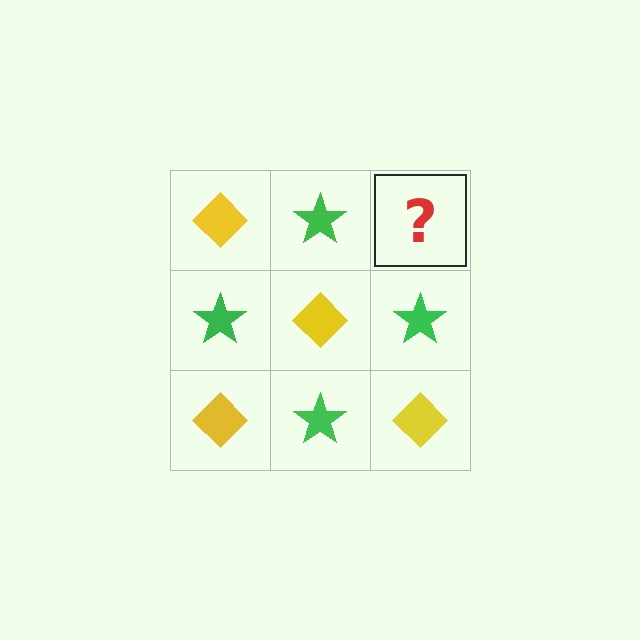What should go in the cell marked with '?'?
The missing cell should contain a yellow diamond.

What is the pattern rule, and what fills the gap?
The rule is that it alternates yellow diamond and green star in a checkerboard pattern. The gap should be filled with a yellow diamond.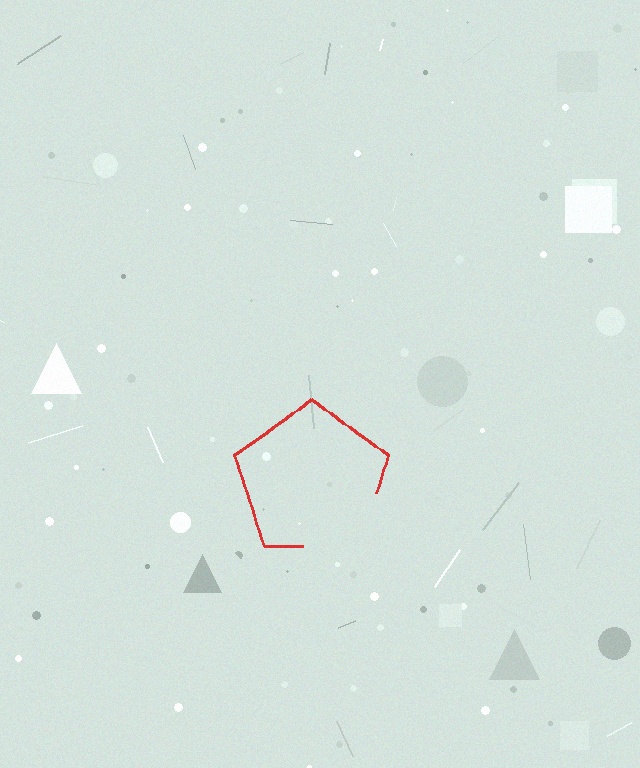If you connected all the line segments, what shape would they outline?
They would outline a pentagon.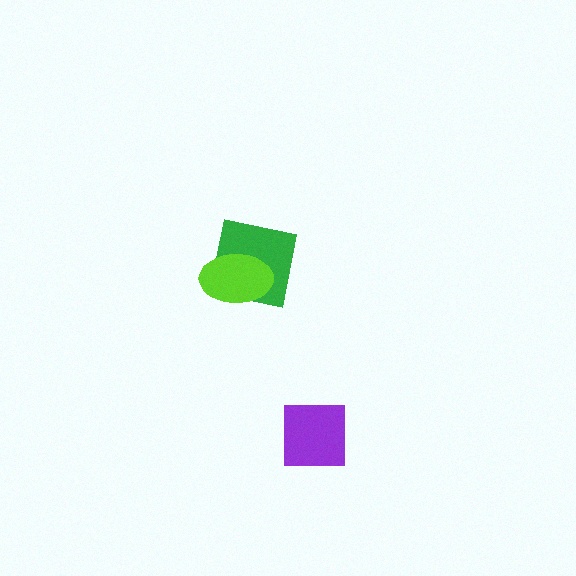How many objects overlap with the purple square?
0 objects overlap with the purple square.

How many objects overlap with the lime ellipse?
1 object overlaps with the lime ellipse.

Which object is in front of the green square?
The lime ellipse is in front of the green square.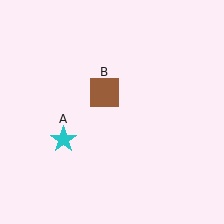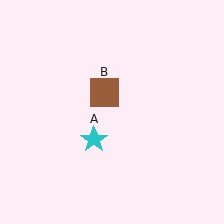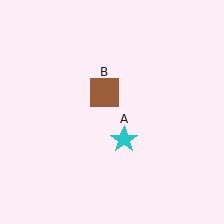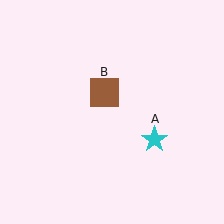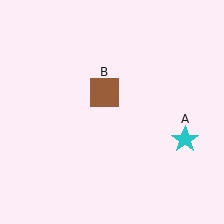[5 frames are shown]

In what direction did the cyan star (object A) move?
The cyan star (object A) moved right.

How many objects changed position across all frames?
1 object changed position: cyan star (object A).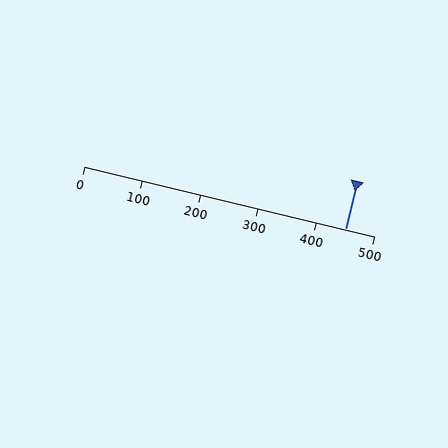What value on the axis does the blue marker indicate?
The marker indicates approximately 450.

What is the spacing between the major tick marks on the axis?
The major ticks are spaced 100 apart.